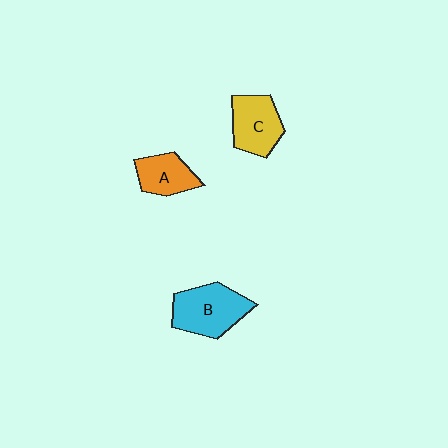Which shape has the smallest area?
Shape A (orange).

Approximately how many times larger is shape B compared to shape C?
Approximately 1.2 times.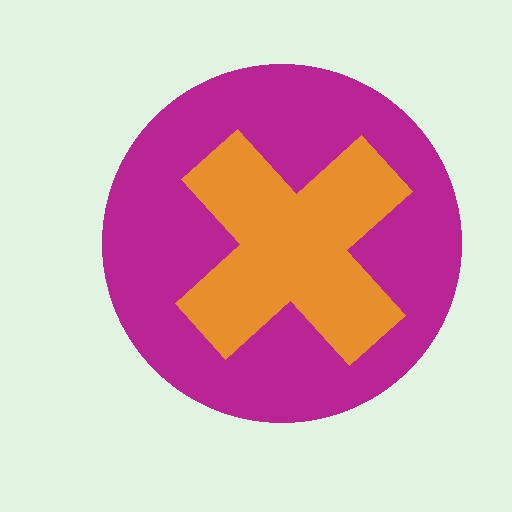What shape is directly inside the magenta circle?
The orange cross.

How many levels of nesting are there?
2.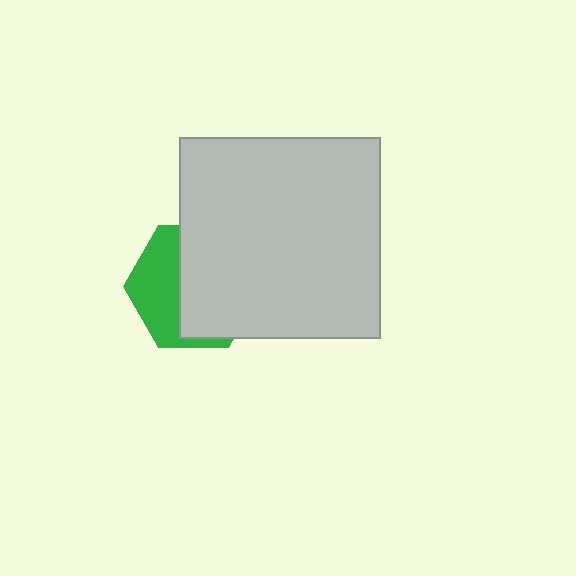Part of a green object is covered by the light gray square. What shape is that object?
It is a hexagon.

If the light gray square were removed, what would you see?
You would see the complete green hexagon.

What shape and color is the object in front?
The object in front is a light gray square.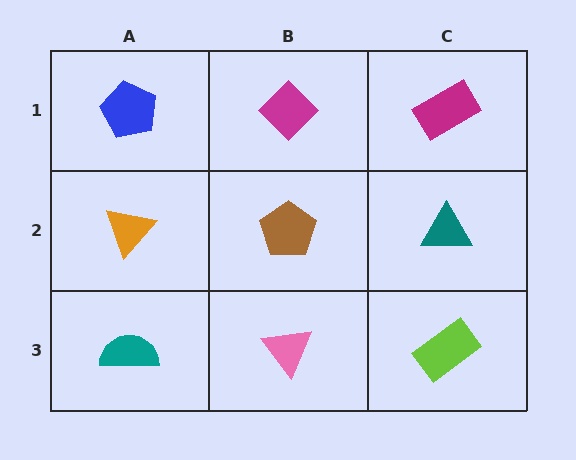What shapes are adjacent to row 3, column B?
A brown pentagon (row 2, column B), a teal semicircle (row 3, column A), a lime rectangle (row 3, column C).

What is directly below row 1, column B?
A brown pentagon.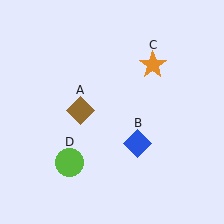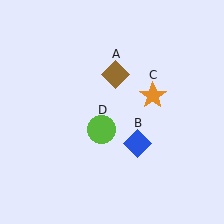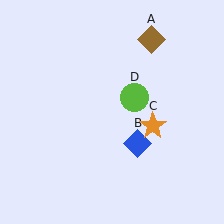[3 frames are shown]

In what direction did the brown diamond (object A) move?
The brown diamond (object A) moved up and to the right.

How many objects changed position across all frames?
3 objects changed position: brown diamond (object A), orange star (object C), lime circle (object D).